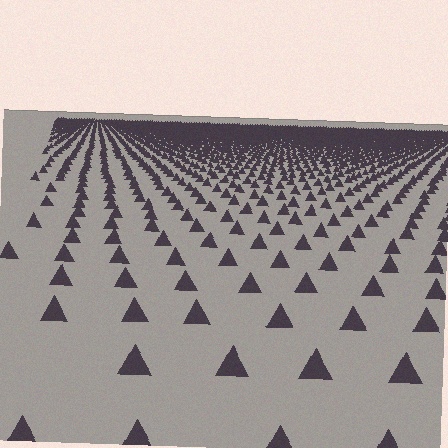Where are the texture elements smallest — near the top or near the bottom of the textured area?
Near the top.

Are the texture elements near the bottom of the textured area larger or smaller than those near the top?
Larger. Near the bottom, elements are closer to the viewer and appear at a bigger on-screen size.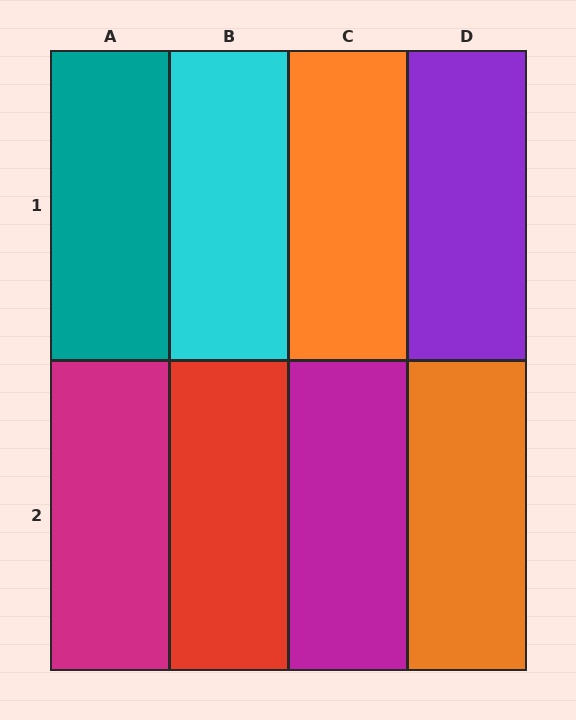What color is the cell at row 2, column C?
Magenta.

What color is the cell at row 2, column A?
Magenta.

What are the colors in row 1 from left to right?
Teal, cyan, orange, purple.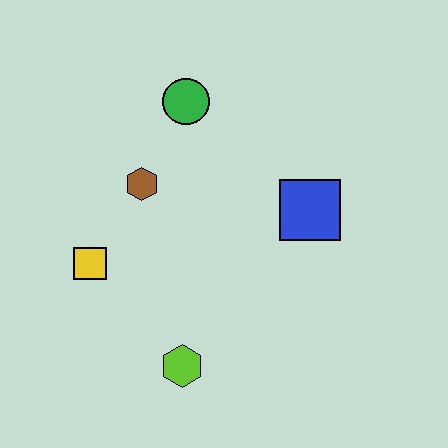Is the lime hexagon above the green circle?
No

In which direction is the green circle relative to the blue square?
The green circle is to the left of the blue square.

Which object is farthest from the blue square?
The yellow square is farthest from the blue square.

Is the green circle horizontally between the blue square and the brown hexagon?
Yes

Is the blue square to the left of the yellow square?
No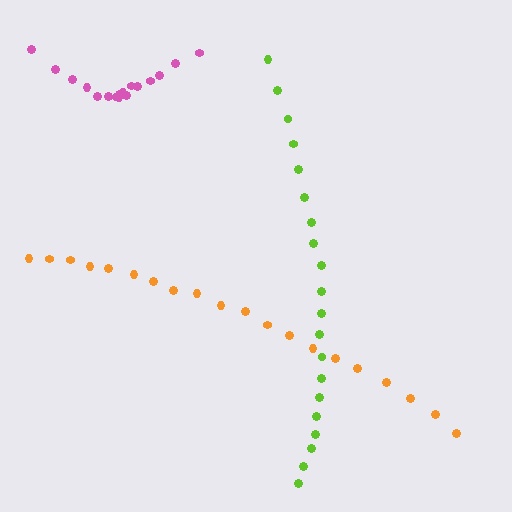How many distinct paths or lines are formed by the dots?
There are 3 distinct paths.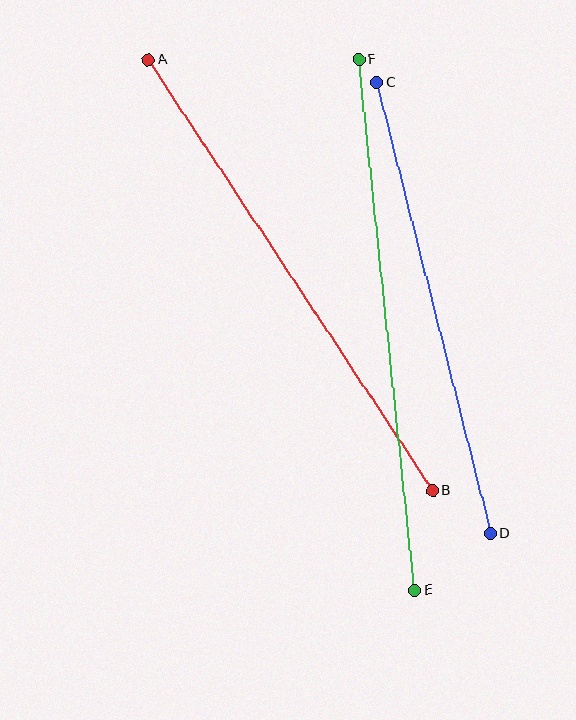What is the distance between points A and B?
The distance is approximately 516 pixels.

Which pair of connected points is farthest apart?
Points E and F are farthest apart.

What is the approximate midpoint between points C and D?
The midpoint is at approximately (434, 308) pixels.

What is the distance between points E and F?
The distance is approximately 534 pixels.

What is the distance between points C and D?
The distance is approximately 465 pixels.